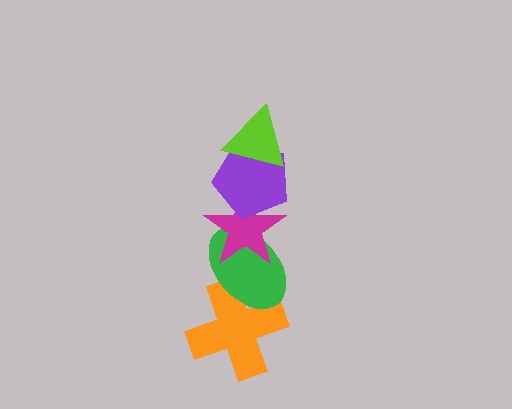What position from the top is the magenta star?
The magenta star is 3rd from the top.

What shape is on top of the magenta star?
The purple pentagon is on top of the magenta star.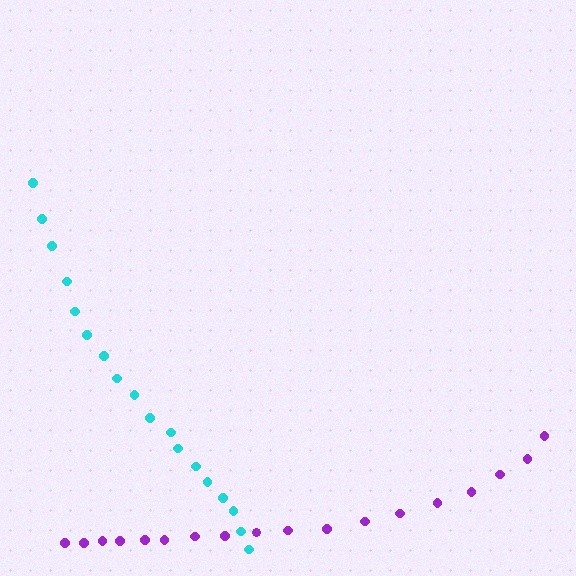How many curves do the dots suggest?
There are 2 distinct paths.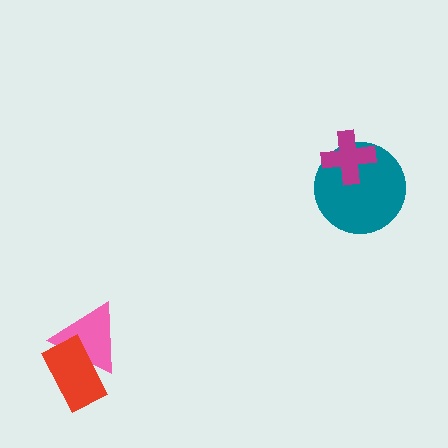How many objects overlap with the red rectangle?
1 object overlaps with the red rectangle.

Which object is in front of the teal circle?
The magenta cross is in front of the teal circle.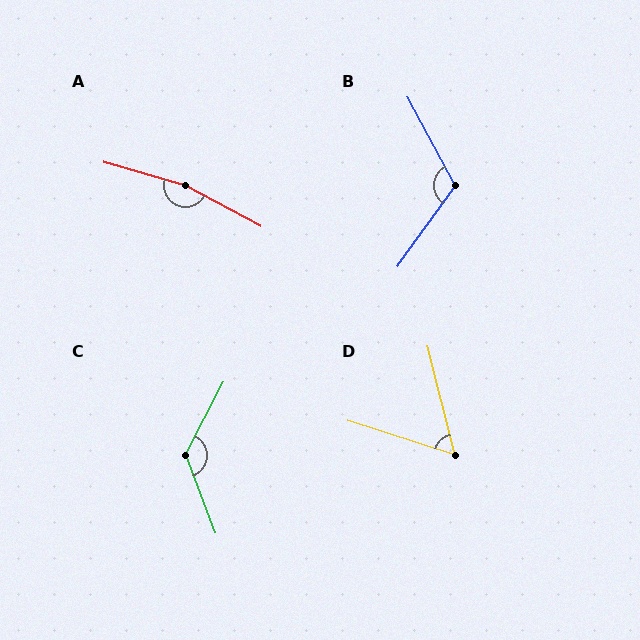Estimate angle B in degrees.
Approximately 116 degrees.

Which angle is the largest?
A, at approximately 168 degrees.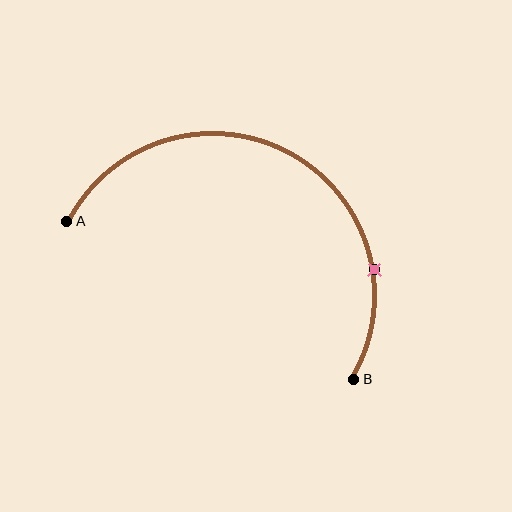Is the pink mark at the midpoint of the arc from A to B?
No. The pink mark lies on the arc but is closer to endpoint B. The arc midpoint would be at the point on the curve equidistant along the arc from both A and B.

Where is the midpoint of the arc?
The arc midpoint is the point on the curve farthest from the straight line joining A and B. It sits above that line.